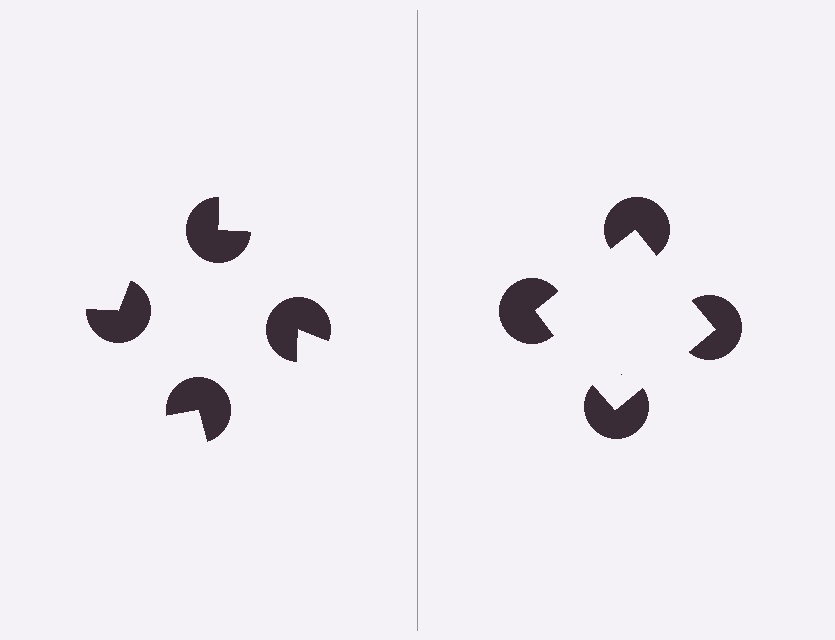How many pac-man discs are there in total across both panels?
8 — 4 on each side.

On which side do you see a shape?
An illusory square appears on the right side. On the left side the wedge cuts are rotated, so no coherent shape forms.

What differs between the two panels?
The pac-man discs are positioned identically on both sides; only the wedge orientations differ. On the right they align to a square; on the left they are misaligned.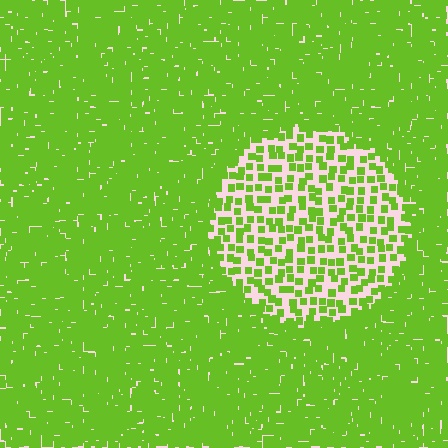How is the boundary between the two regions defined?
The boundary is defined by a change in element density (approximately 2.9x ratio). All elements are the same color, size, and shape.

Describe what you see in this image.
The image contains small lime elements arranged at two different densities. A circle-shaped region is visible where the elements are less densely packed than the surrounding area.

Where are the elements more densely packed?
The elements are more densely packed outside the circle boundary.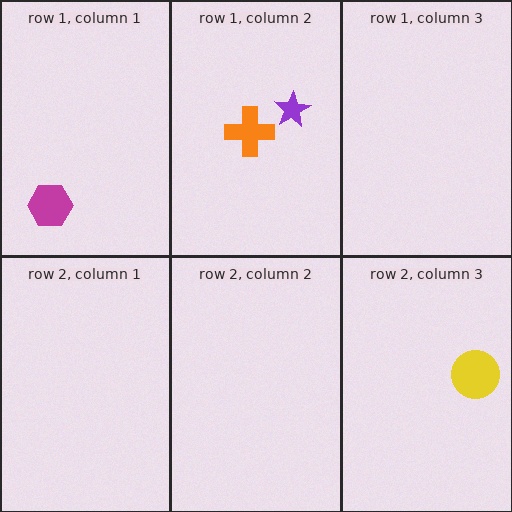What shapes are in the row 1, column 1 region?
The magenta hexagon.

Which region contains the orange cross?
The row 1, column 2 region.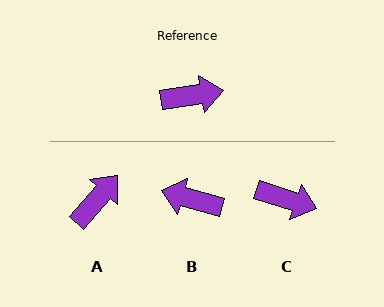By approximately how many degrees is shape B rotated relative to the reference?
Approximately 156 degrees counter-clockwise.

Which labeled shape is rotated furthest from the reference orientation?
B, about 156 degrees away.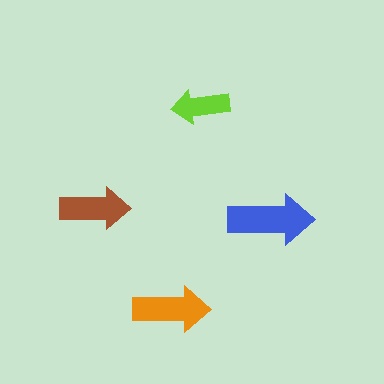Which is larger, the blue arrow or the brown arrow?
The blue one.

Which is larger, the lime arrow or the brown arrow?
The brown one.